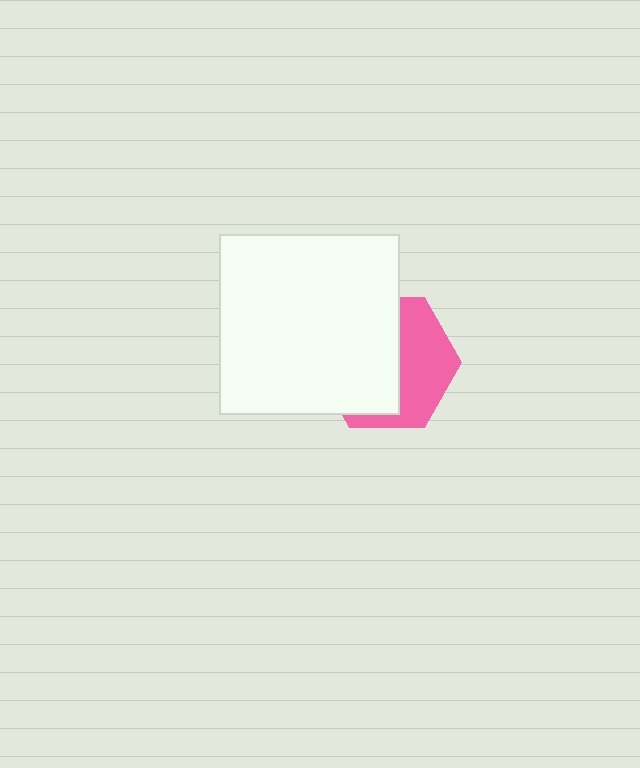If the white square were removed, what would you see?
You would see the complete pink hexagon.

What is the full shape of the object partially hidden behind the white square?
The partially hidden object is a pink hexagon.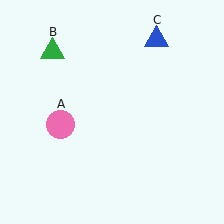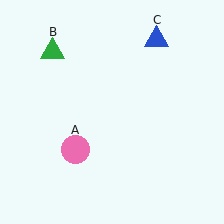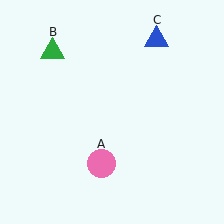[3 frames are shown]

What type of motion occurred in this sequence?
The pink circle (object A) rotated counterclockwise around the center of the scene.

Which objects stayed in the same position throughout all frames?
Green triangle (object B) and blue triangle (object C) remained stationary.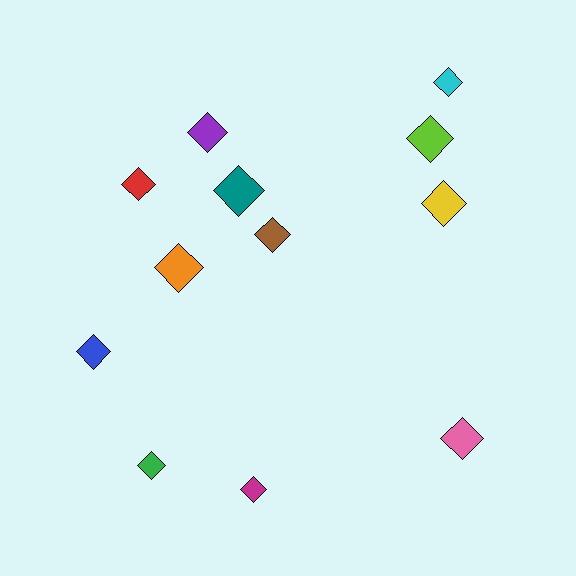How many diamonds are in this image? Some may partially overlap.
There are 12 diamonds.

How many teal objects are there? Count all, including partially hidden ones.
There is 1 teal object.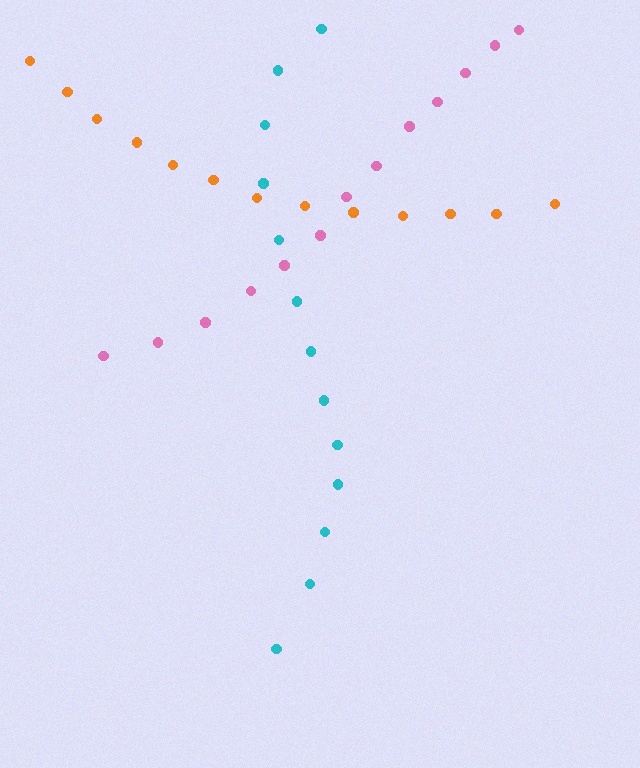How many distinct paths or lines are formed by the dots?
There are 3 distinct paths.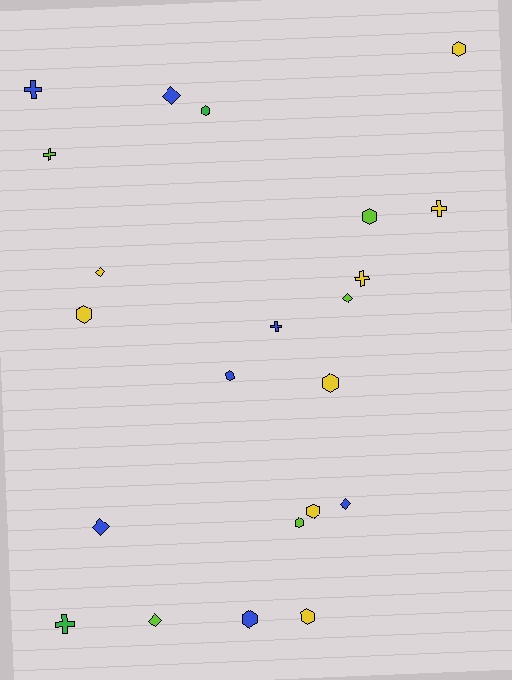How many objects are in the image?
There are 22 objects.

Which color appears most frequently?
Yellow, with 8 objects.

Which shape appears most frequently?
Hexagon, with 10 objects.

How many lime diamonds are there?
There are 2 lime diamonds.